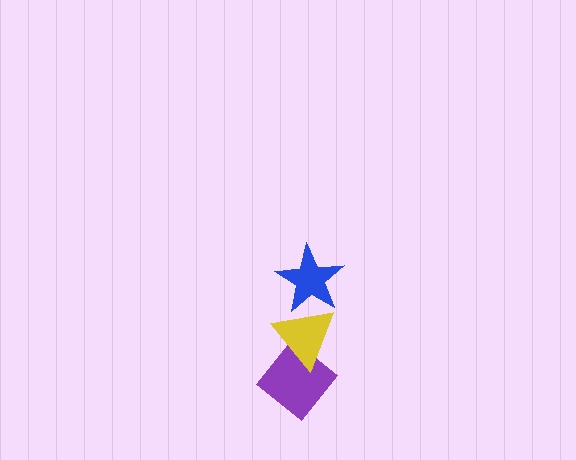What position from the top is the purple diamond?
The purple diamond is 3rd from the top.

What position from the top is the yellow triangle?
The yellow triangle is 2nd from the top.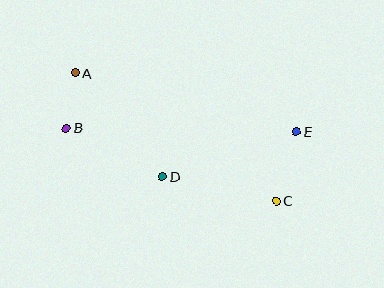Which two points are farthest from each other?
Points A and C are farthest from each other.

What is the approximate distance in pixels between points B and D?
The distance between B and D is approximately 108 pixels.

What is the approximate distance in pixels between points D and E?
The distance between D and E is approximately 141 pixels.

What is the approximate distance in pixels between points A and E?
The distance between A and E is approximately 229 pixels.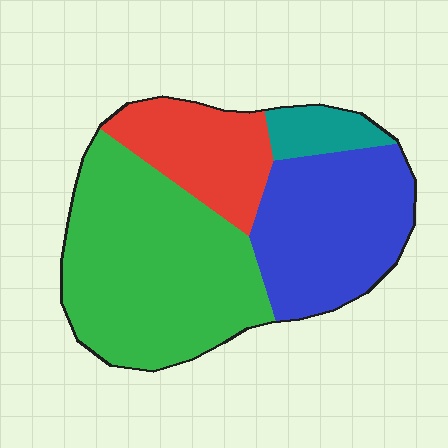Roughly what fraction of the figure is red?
Red takes up about one sixth (1/6) of the figure.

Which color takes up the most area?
Green, at roughly 45%.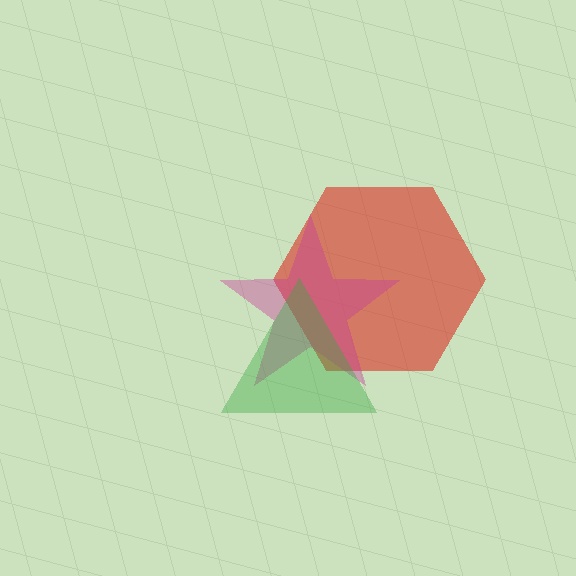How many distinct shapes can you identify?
There are 3 distinct shapes: a red hexagon, a magenta star, a green triangle.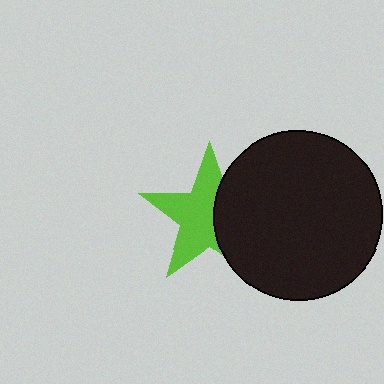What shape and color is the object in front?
The object in front is a black circle.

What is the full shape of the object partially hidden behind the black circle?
The partially hidden object is a lime star.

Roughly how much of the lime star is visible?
About half of it is visible (roughly 60%).